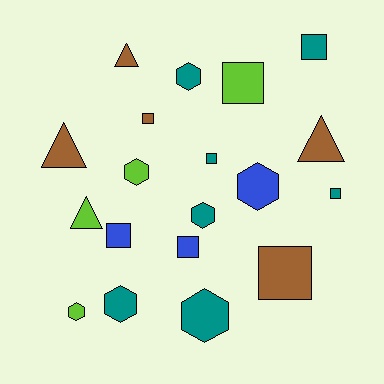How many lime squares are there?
There is 1 lime square.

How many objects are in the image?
There are 19 objects.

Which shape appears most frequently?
Square, with 8 objects.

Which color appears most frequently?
Teal, with 7 objects.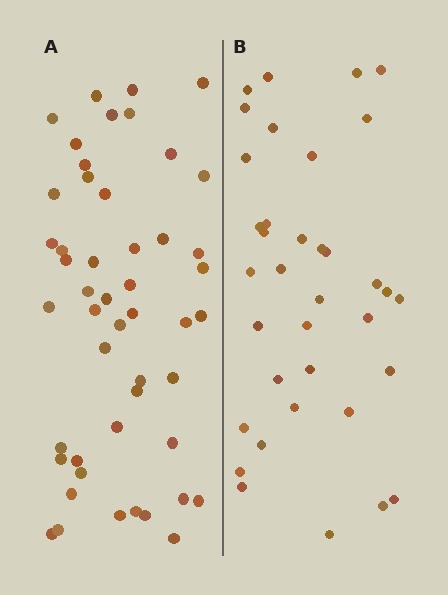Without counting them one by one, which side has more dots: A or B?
Region A (the left region) has more dots.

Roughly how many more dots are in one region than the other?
Region A has approximately 15 more dots than region B.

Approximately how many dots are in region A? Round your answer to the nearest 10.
About 50 dots. (The exact count is 49, which rounds to 50.)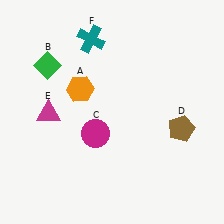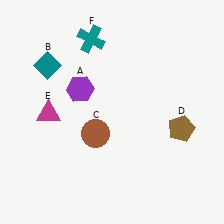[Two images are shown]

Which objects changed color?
A changed from orange to purple. B changed from green to teal. C changed from magenta to brown.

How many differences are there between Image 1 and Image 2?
There are 3 differences between the two images.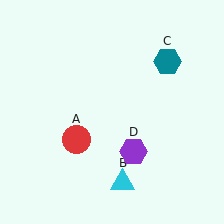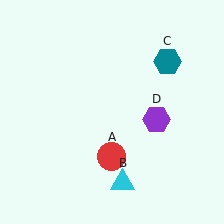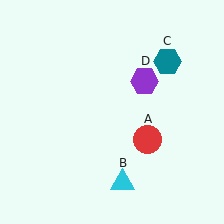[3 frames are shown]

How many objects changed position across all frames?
2 objects changed position: red circle (object A), purple hexagon (object D).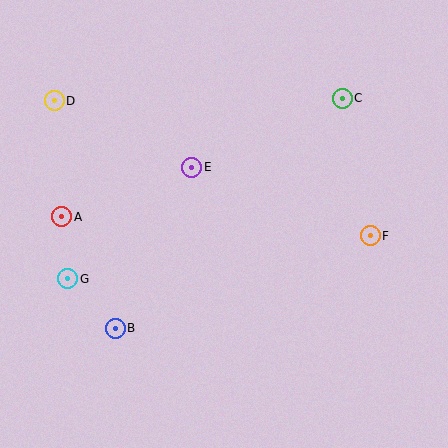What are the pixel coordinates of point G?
Point G is at (68, 279).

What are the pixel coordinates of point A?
Point A is at (62, 217).